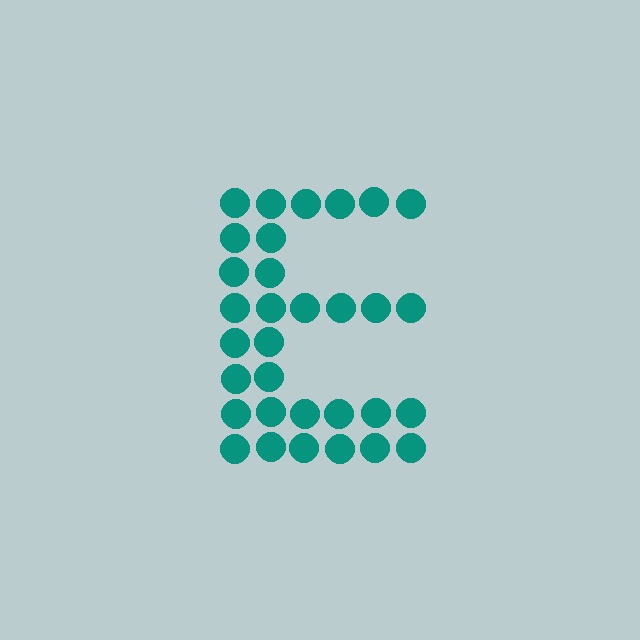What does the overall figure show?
The overall figure shows the letter E.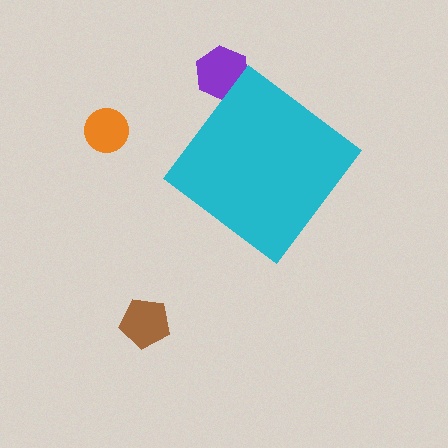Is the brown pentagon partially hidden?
No, the brown pentagon is fully visible.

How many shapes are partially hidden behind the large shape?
1 shape is partially hidden.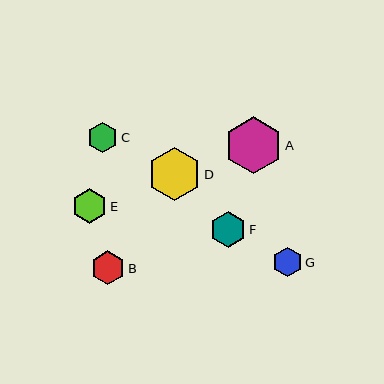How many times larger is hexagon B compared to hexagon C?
Hexagon B is approximately 1.1 times the size of hexagon C.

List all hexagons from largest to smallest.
From largest to smallest: A, D, F, E, B, C, G.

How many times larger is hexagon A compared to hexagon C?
Hexagon A is approximately 1.9 times the size of hexagon C.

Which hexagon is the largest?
Hexagon A is the largest with a size of approximately 57 pixels.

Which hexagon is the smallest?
Hexagon G is the smallest with a size of approximately 29 pixels.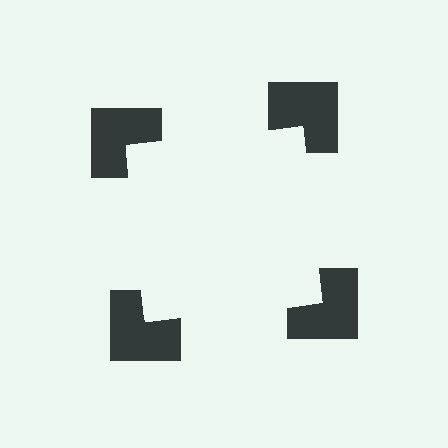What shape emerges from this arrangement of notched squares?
An illusory square — its edges are inferred from the aligned wedge cuts in the notched squares, not physically drawn.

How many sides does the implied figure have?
4 sides.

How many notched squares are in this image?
There are 4 — one at each vertex of the illusory square.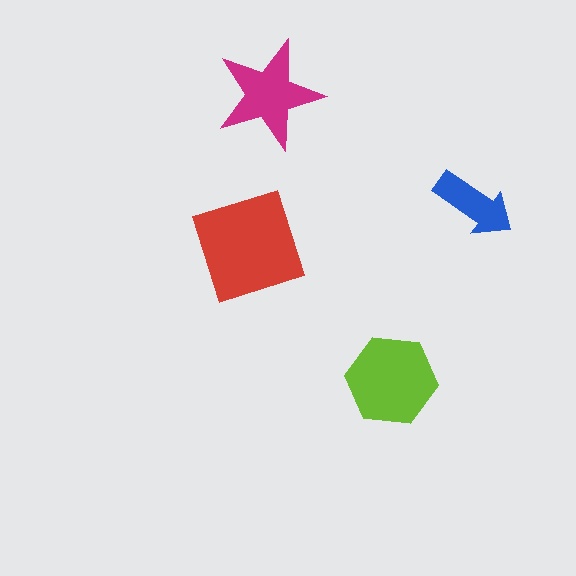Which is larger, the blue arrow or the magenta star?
The magenta star.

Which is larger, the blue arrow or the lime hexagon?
The lime hexagon.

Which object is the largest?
The red square.